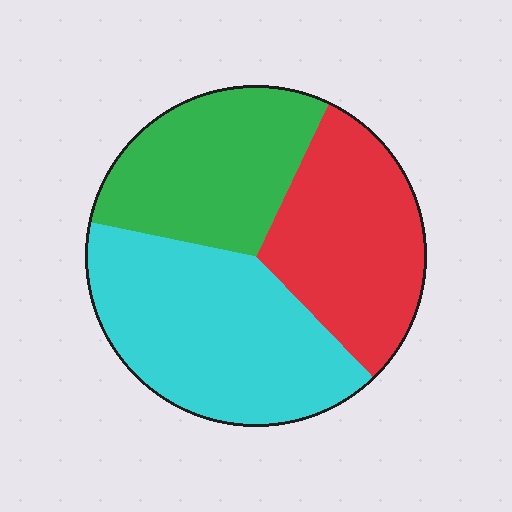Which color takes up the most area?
Cyan, at roughly 40%.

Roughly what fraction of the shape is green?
Green takes up about one quarter (1/4) of the shape.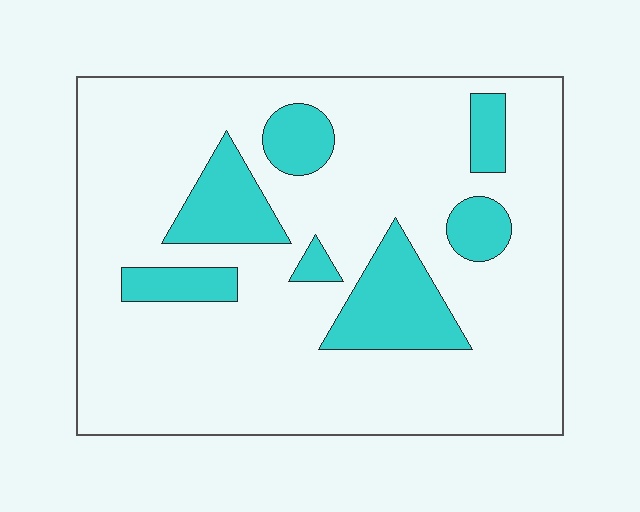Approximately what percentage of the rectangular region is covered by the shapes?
Approximately 20%.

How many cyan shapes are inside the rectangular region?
7.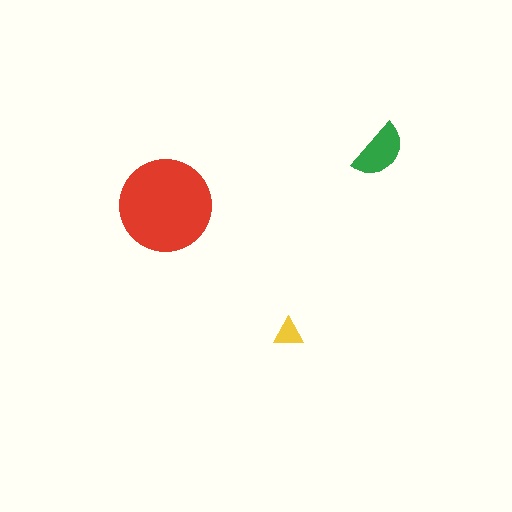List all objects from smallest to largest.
The yellow triangle, the green semicircle, the red circle.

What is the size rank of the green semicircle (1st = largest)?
2nd.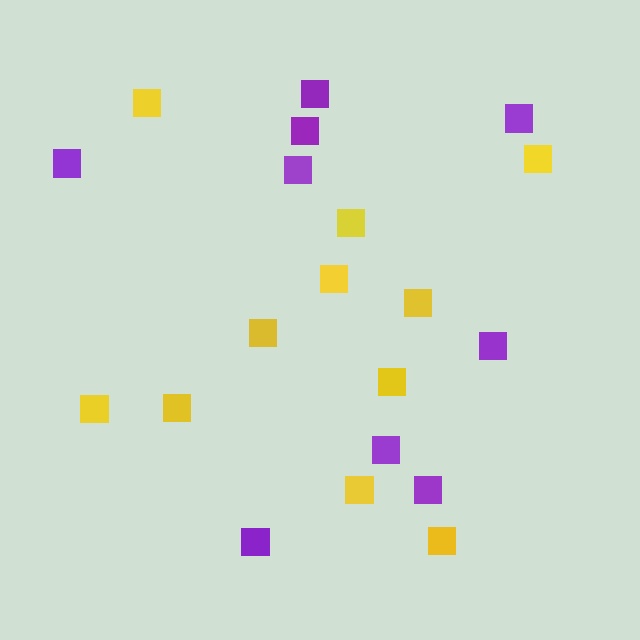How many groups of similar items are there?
There are 2 groups: one group of purple squares (9) and one group of yellow squares (11).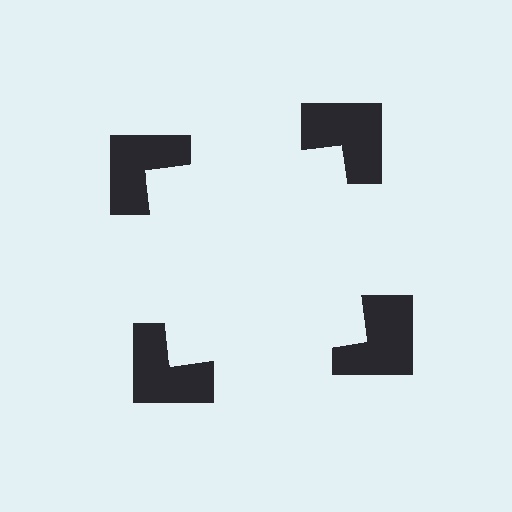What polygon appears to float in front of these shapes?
An illusory square — its edges are inferred from the aligned wedge cuts in the notched squares, not physically drawn.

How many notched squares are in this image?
There are 4 — one at each vertex of the illusory square.